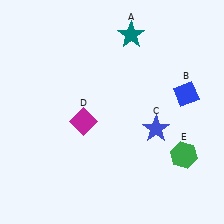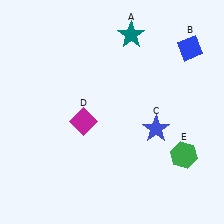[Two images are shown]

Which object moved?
The blue diamond (B) moved up.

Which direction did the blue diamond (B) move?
The blue diamond (B) moved up.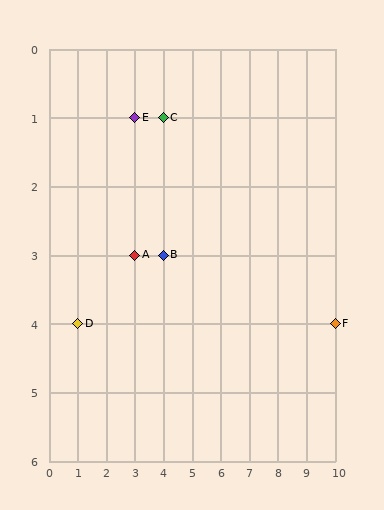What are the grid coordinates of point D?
Point D is at grid coordinates (1, 4).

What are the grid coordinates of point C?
Point C is at grid coordinates (4, 1).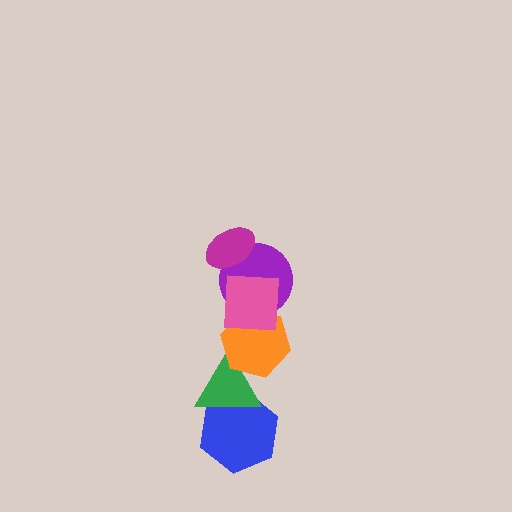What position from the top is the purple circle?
The purple circle is 3rd from the top.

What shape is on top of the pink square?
The magenta ellipse is on top of the pink square.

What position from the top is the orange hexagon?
The orange hexagon is 4th from the top.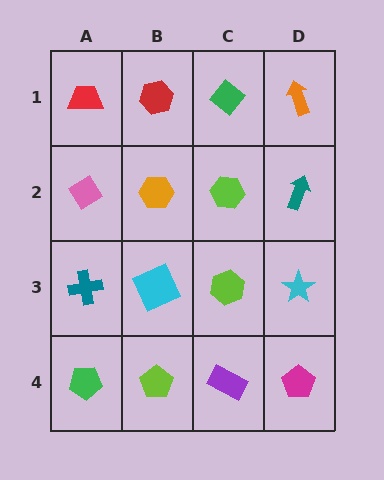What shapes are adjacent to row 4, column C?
A lime hexagon (row 3, column C), a lime pentagon (row 4, column B), a magenta pentagon (row 4, column D).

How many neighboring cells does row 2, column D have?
3.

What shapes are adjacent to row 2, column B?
A red hexagon (row 1, column B), a cyan square (row 3, column B), a pink diamond (row 2, column A), a lime hexagon (row 2, column C).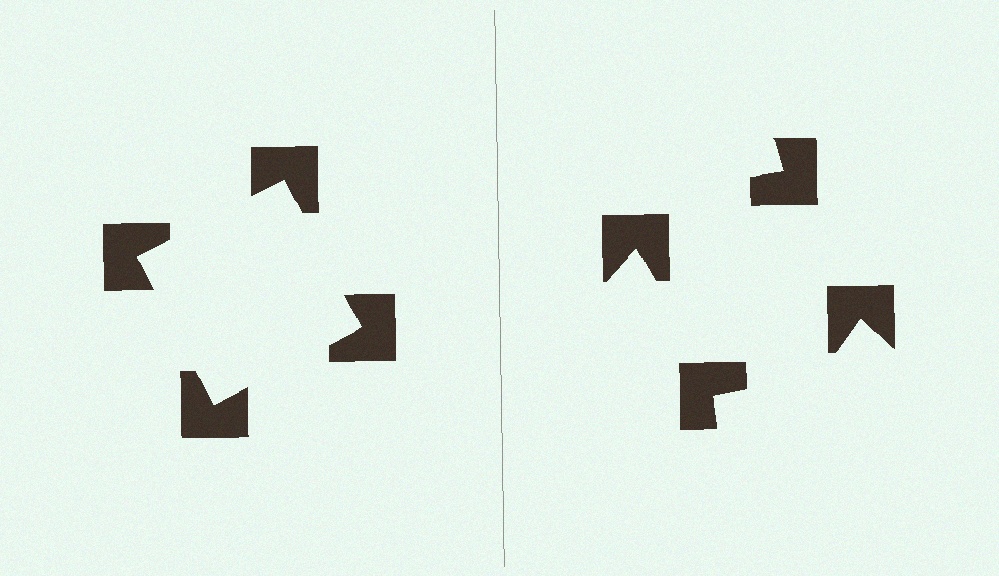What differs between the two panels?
The notched squares are positioned identically on both sides; only the wedge orientations differ. On the left they align to a square; on the right they are misaligned.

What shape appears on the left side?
An illusory square.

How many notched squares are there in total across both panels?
8 — 4 on each side.